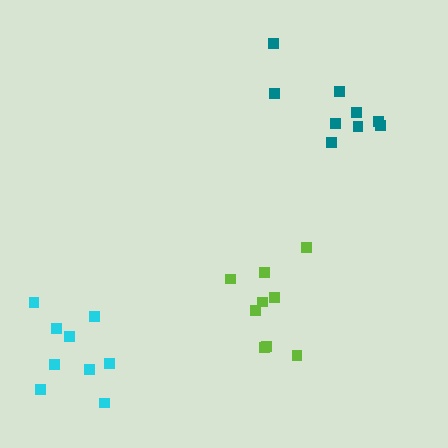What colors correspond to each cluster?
The clusters are colored: teal, lime, cyan.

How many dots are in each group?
Group 1: 9 dots, Group 2: 9 dots, Group 3: 9 dots (27 total).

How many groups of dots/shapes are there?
There are 3 groups.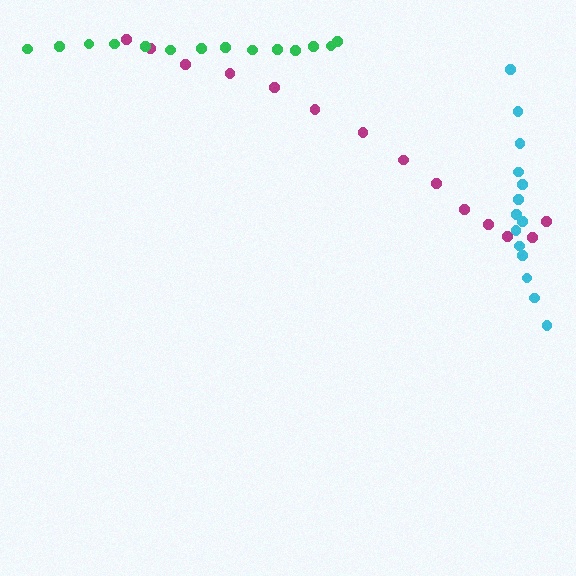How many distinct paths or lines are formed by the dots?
There are 3 distinct paths.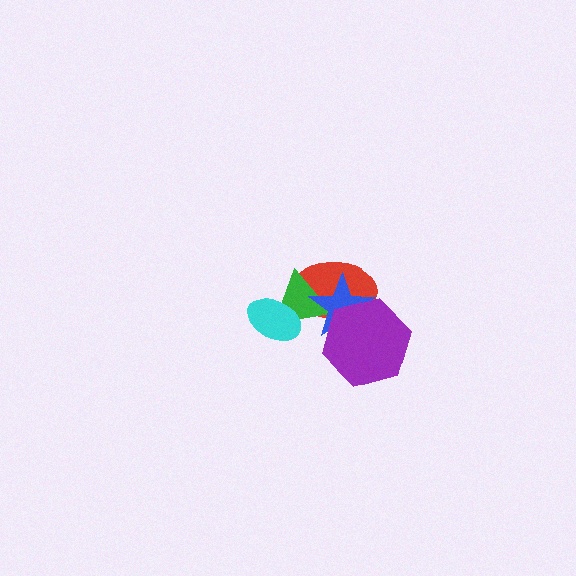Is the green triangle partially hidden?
Yes, it is partially covered by another shape.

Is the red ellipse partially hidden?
Yes, it is partially covered by another shape.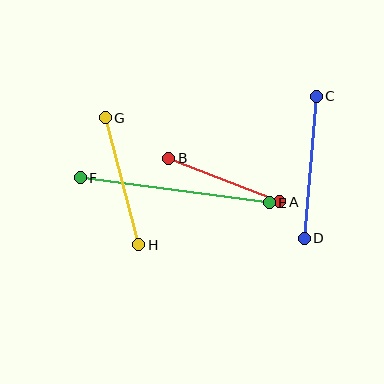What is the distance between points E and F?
The distance is approximately 191 pixels.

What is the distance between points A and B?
The distance is approximately 119 pixels.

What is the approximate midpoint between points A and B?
The midpoint is at approximately (224, 180) pixels.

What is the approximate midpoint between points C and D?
The midpoint is at approximately (310, 167) pixels.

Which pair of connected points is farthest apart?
Points E and F are farthest apart.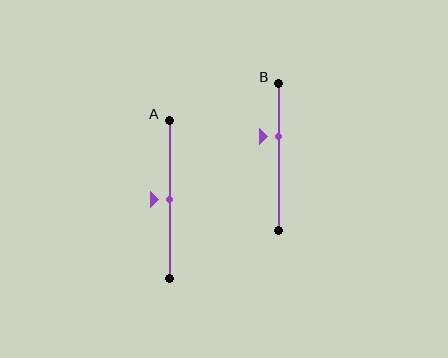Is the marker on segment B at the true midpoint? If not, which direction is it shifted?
No, the marker on segment B is shifted upward by about 14% of the segment length.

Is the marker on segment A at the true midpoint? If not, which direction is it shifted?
Yes, the marker on segment A is at the true midpoint.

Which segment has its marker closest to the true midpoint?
Segment A has its marker closest to the true midpoint.